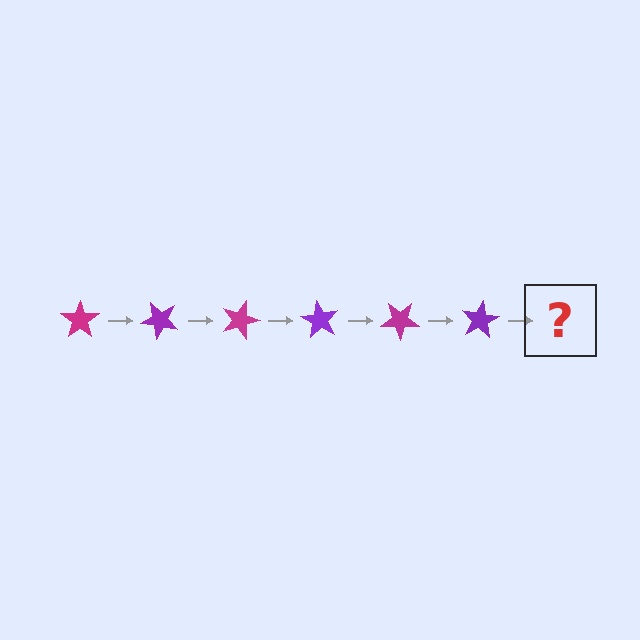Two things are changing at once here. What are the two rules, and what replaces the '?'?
The two rules are that it rotates 45 degrees each step and the color cycles through magenta and purple. The '?' should be a magenta star, rotated 270 degrees from the start.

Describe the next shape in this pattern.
It should be a magenta star, rotated 270 degrees from the start.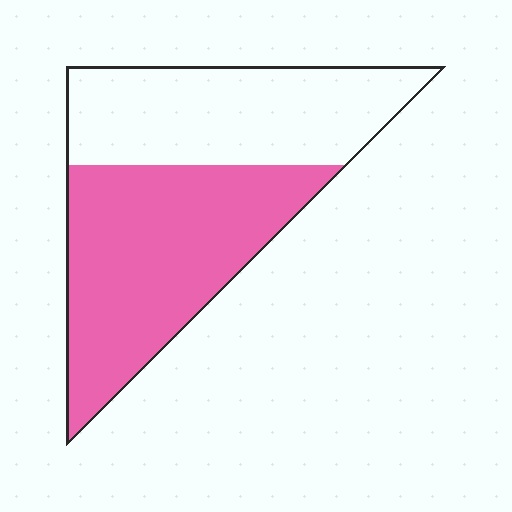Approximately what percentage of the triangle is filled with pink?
Approximately 55%.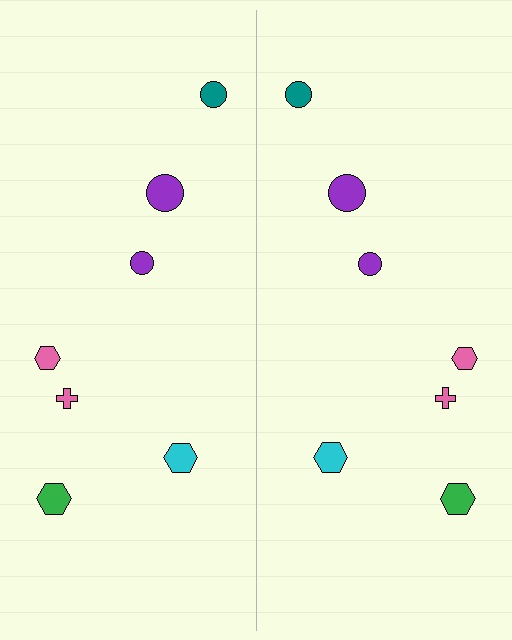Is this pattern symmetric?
Yes, this pattern has bilateral (reflection) symmetry.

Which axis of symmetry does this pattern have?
The pattern has a vertical axis of symmetry running through the center of the image.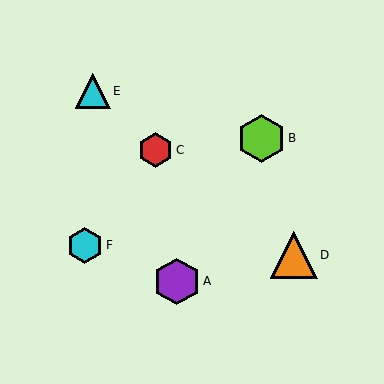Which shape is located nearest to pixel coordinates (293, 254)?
The orange triangle (labeled D) at (294, 255) is nearest to that location.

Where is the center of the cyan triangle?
The center of the cyan triangle is at (93, 91).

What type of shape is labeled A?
Shape A is a purple hexagon.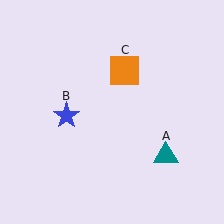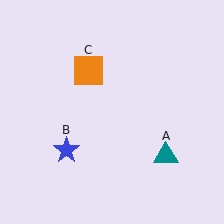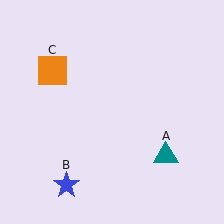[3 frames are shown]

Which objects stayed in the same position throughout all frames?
Teal triangle (object A) remained stationary.